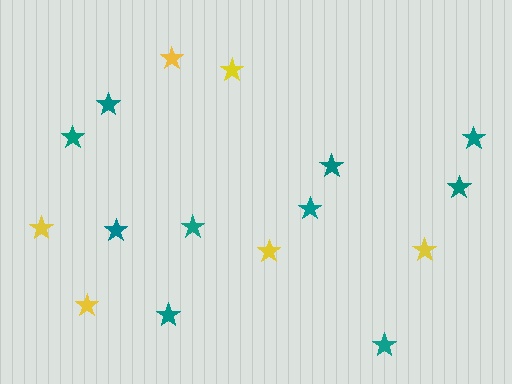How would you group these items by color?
There are 2 groups: one group of yellow stars (6) and one group of teal stars (10).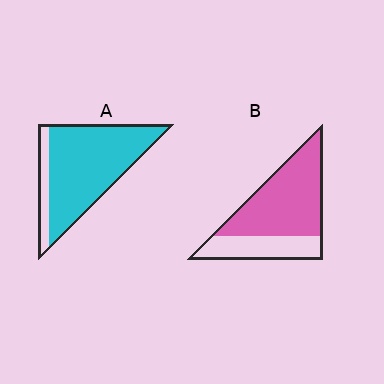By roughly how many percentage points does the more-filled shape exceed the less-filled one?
By roughly 15 percentage points (A over B).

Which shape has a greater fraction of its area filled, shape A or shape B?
Shape A.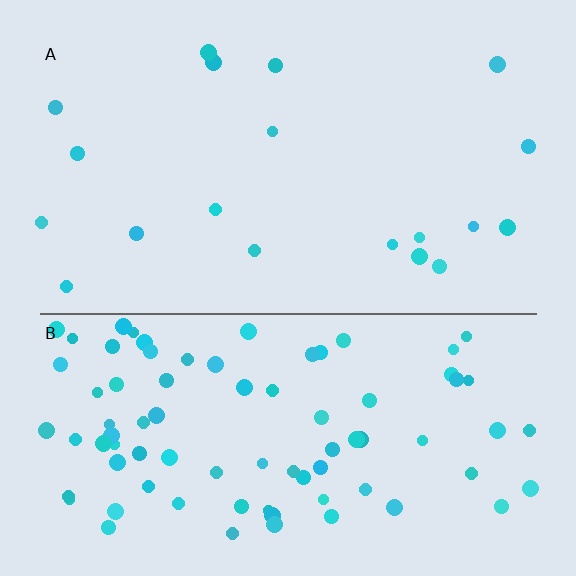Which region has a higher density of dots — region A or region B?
B (the bottom).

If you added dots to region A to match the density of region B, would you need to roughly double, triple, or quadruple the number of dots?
Approximately quadruple.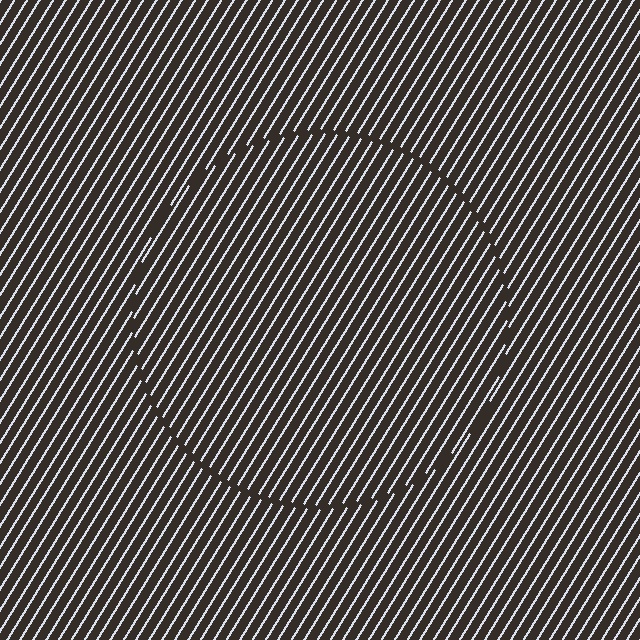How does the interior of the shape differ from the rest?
The interior of the shape contains the same grating, shifted by half a period — the contour is defined by the phase discontinuity where line-ends from the inner and outer gratings abut.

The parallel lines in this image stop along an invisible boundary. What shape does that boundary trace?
An illusory circle. The interior of the shape contains the same grating, shifted by half a period — the contour is defined by the phase discontinuity where line-ends from the inner and outer gratings abut.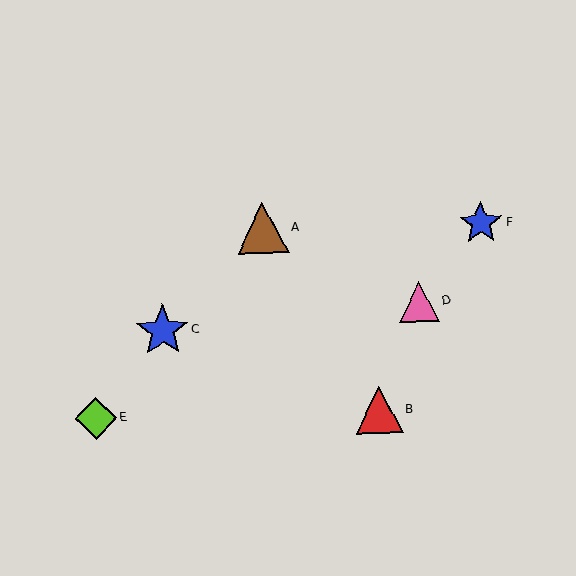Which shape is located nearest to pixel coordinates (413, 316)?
The pink triangle (labeled D) at (419, 302) is nearest to that location.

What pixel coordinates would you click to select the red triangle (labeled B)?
Click at (379, 410) to select the red triangle B.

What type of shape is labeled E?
Shape E is a lime diamond.